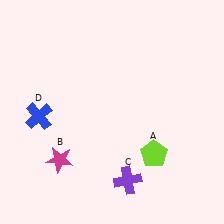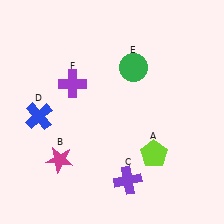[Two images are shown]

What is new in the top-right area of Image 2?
A green circle (E) was added in the top-right area of Image 2.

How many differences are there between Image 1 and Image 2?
There are 2 differences between the two images.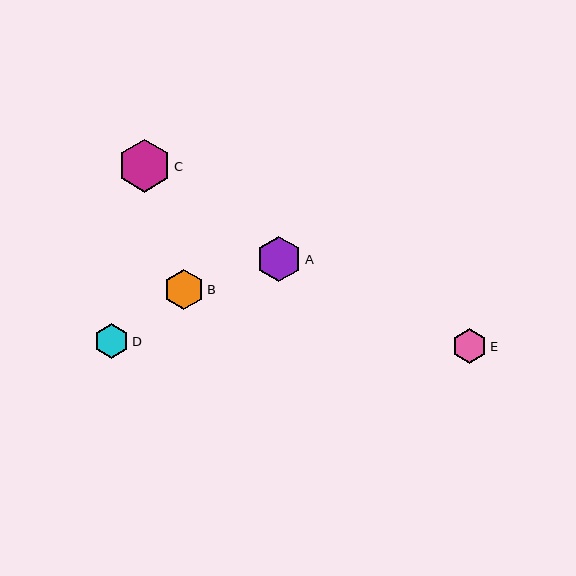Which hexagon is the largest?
Hexagon C is the largest with a size of approximately 53 pixels.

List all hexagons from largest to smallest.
From largest to smallest: C, A, B, E, D.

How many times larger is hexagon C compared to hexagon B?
Hexagon C is approximately 1.3 times the size of hexagon B.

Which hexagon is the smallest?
Hexagon D is the smallest with a size of approximately 34 pixels.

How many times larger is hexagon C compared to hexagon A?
Hexagon C is approximately 1.2 times the size of hexagon A.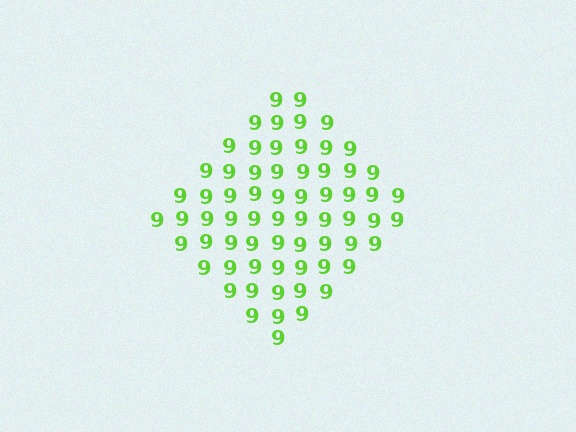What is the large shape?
The large shape is a diamond.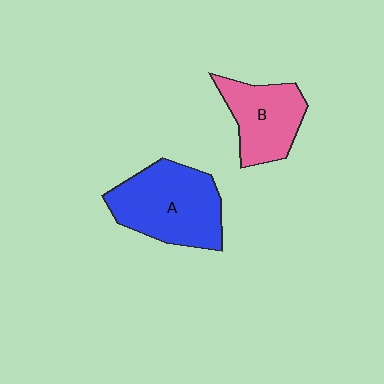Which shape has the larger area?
Shape A (blue).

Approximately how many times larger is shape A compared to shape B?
Approximately 1.4 times.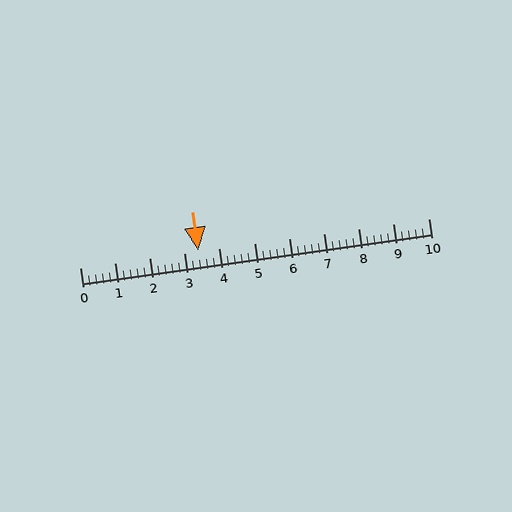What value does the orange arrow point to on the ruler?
The orange arrow points to approximately 3.4.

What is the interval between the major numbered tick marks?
The major tick marks are spaced 1 units apart.